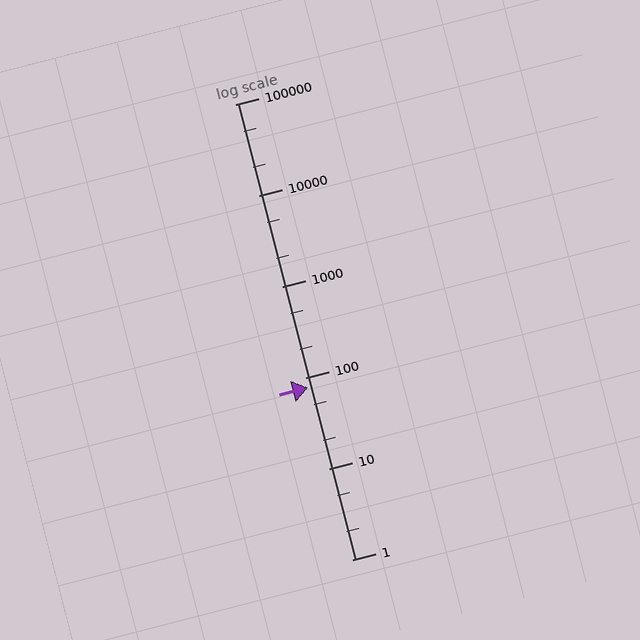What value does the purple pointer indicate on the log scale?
The pointer indicates approximately 77.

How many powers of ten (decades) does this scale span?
The scale spans 5 decades, from 1 to 100000.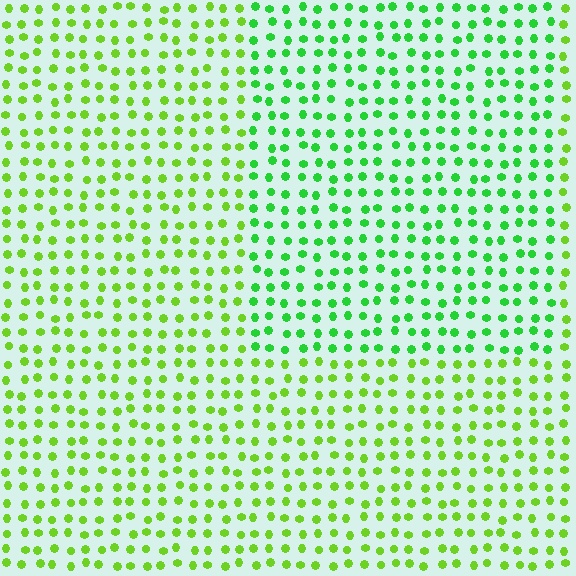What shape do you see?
I see a rectangle.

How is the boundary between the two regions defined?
The boundary is defined purely by a slight shift in hue (about 31 degrees). Spacing, size, and orientation are identical on both sides.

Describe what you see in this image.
The image is filled with small lime elements in a uniform arrangement. A rectangle-shaped region is visible where the elements are tinted to a slightly different hue, forming a subtle color boundary.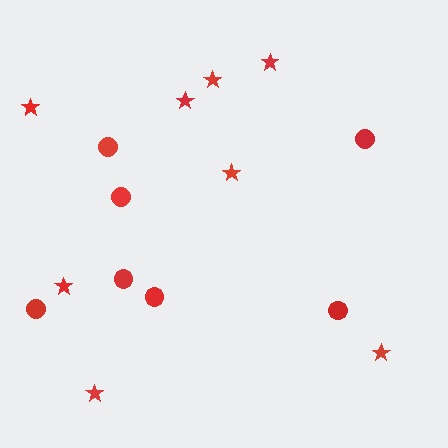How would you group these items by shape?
There are 2 groups: one group of stars (8) and one group of circles (7).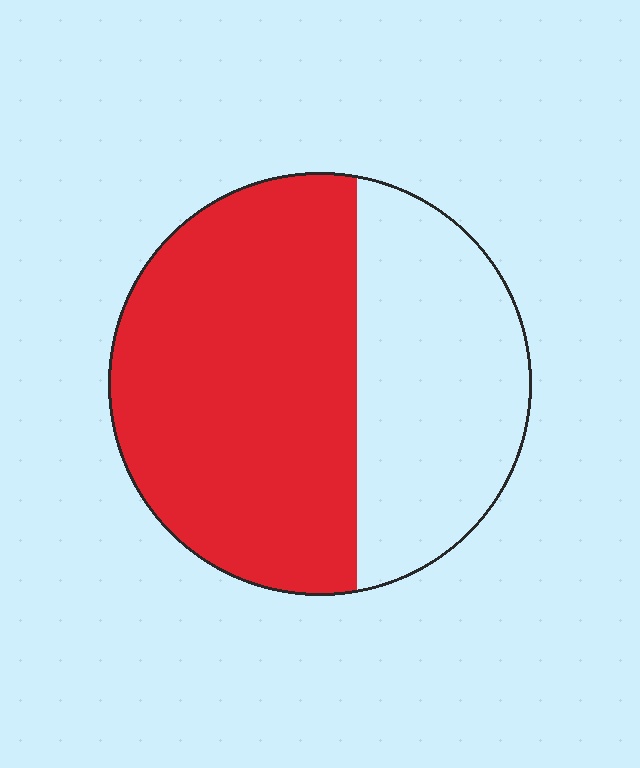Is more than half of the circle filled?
Yes.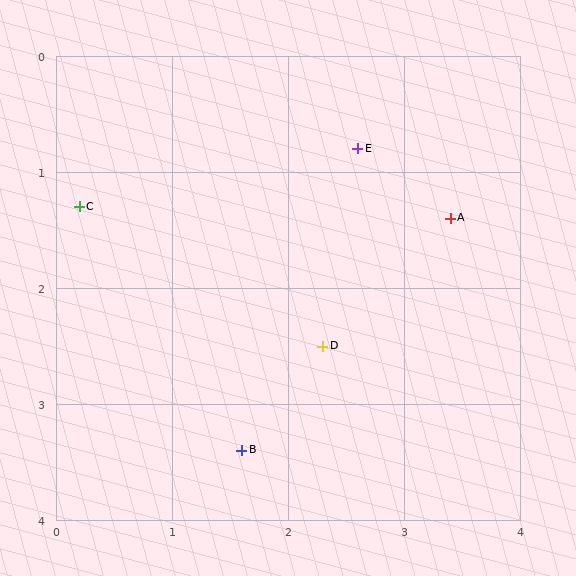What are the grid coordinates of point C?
Point C is at approximately (0.2, 1.3).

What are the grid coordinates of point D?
Point D is at approximately (2.3, 2.5).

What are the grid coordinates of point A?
Point A is at approximately (3.4, 1.4).